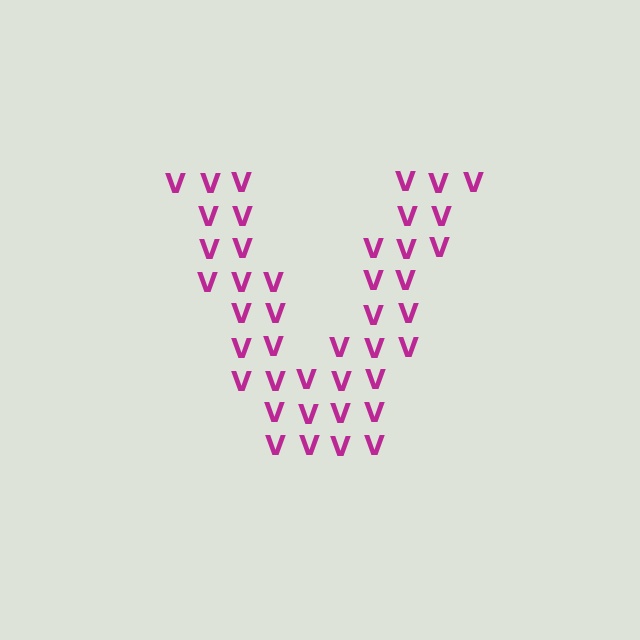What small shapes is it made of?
It is made of small letter V's.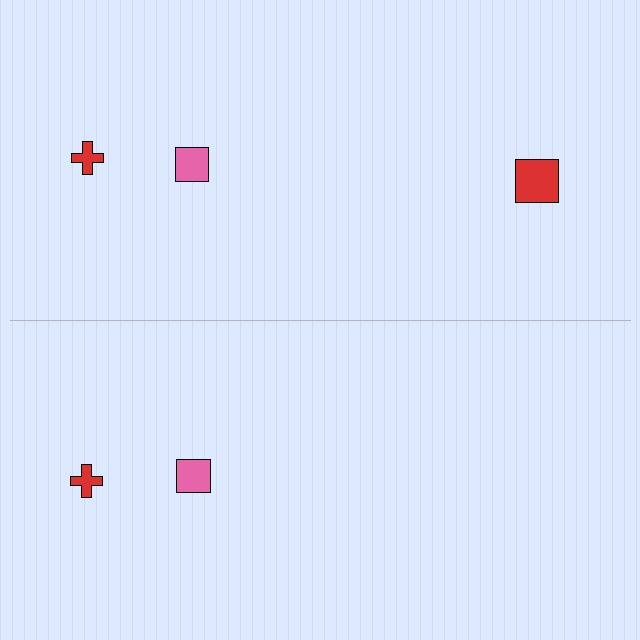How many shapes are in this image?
There are 5 shapes in this image.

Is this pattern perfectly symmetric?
No, the pattern is not perfectly symmetric. A red square is missing from the bottom side.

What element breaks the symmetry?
A red square is missing from the bottom side.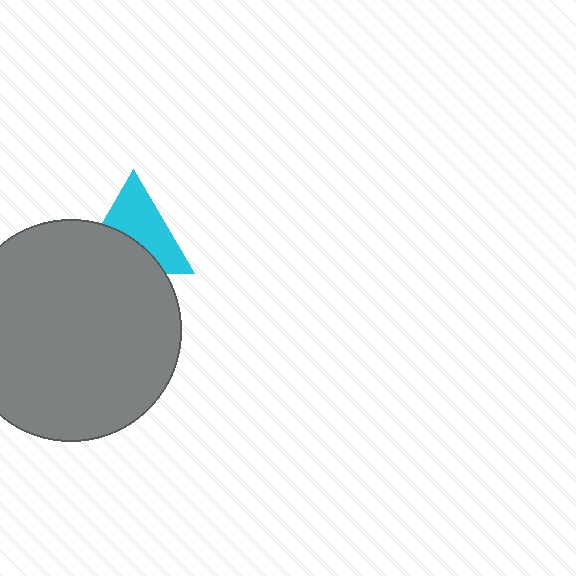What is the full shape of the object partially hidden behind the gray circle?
The partially hidden object is a cyan triangle.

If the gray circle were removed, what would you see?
You would see the complete cyan triangle.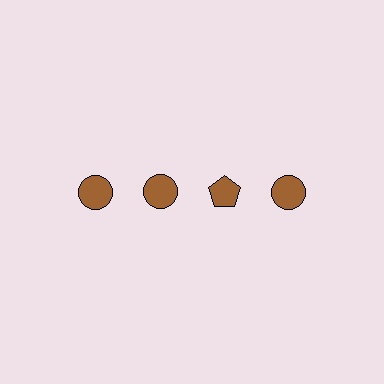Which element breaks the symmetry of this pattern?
The brown pentagon in the top row, center column breaks the symmetry. All other shapes are brown circles.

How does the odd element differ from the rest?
It has a different shape: pentagon instead of circle.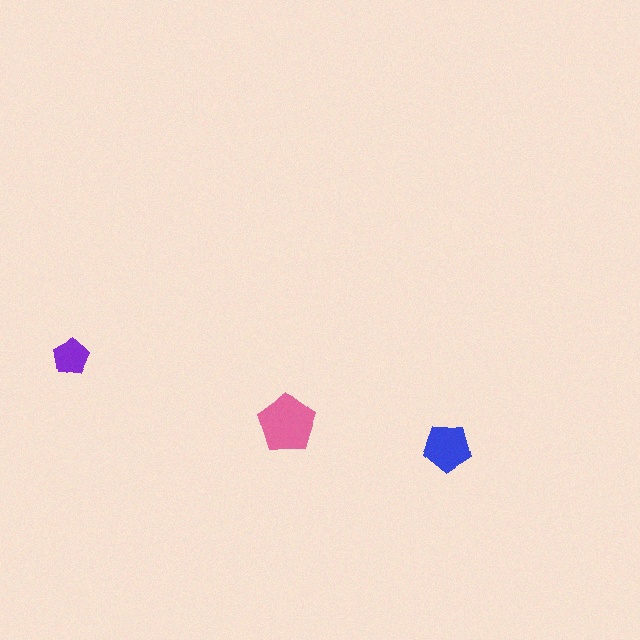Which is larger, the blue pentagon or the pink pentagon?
The pink one.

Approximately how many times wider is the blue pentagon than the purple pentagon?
About 1.5 times wider.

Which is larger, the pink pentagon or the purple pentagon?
The pink one.